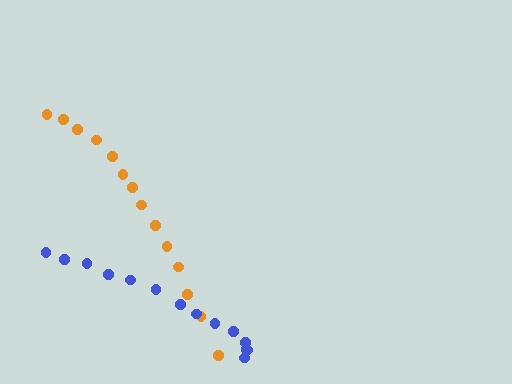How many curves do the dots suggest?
There are 2 distinct paths.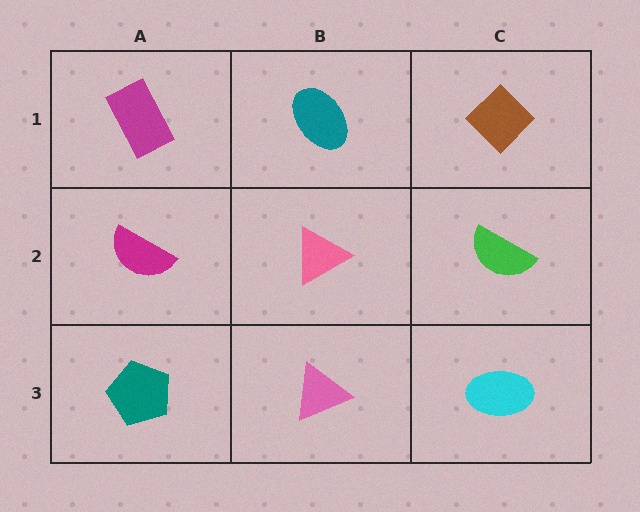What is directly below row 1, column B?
A pink triangle.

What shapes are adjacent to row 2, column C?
A brown diamond (row 1, column C), a cyan ellipse (row 3, column C), a pink triangle (row 2, column B).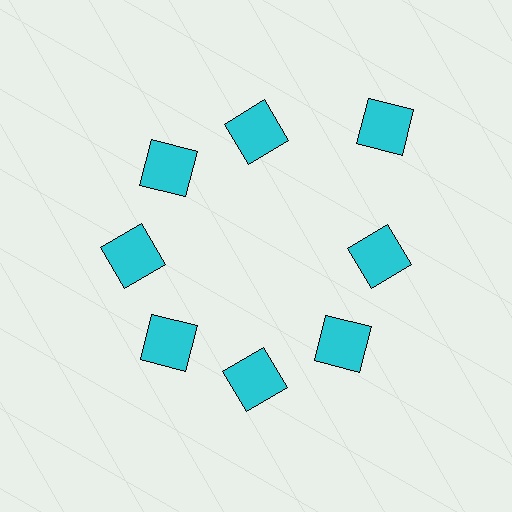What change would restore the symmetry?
The symmetry would be restored by moving it inward, back onto the ring so that all 8 squares sit at equal angles and equal distance from the center.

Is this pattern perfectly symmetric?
No. The 8 cyan squares are arranged in a ring, but one element near the 2 o'clock position is pushed outward from the center, breaking the 8-fold rotational symmetry.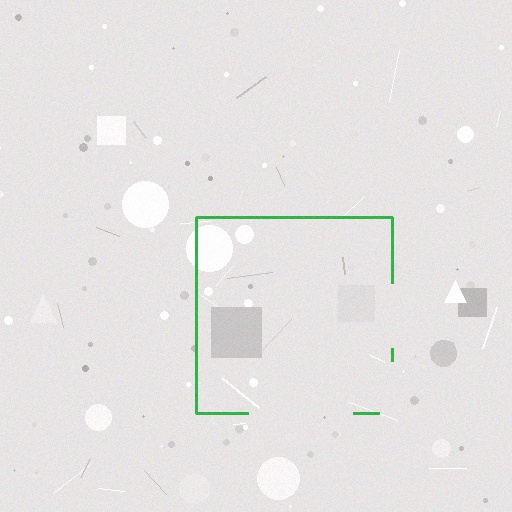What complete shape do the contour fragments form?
The contour fragments form a square.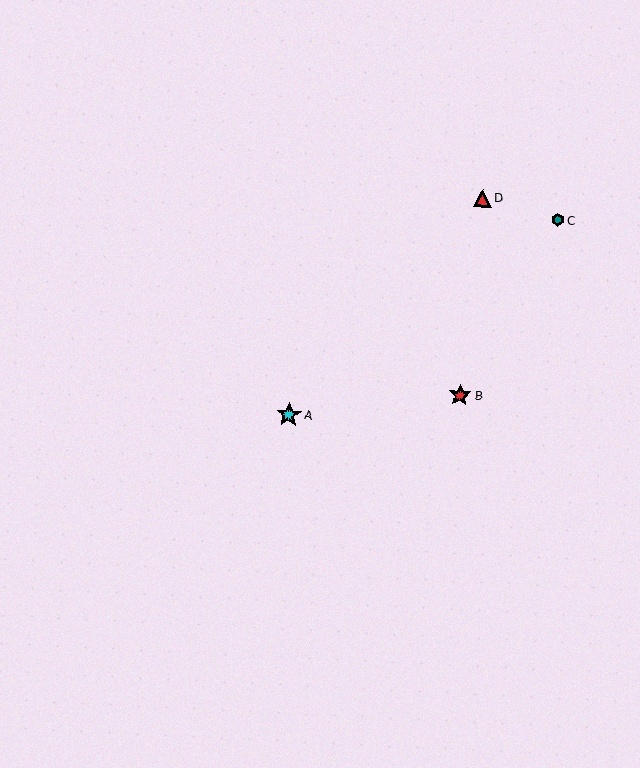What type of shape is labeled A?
Shape A is a cyan star.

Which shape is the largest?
The cyan star (labeled A) is the largest.